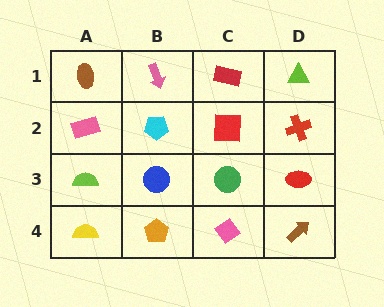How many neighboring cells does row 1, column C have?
3.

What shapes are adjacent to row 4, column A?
A lime semicircle (row 3, column A), an orange pentagon (row 4, column B).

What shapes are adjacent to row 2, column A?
A brown ellipse (row 1, column A), a lime semicircle (row 3, column A), a cyan pentagon (row 2, column B).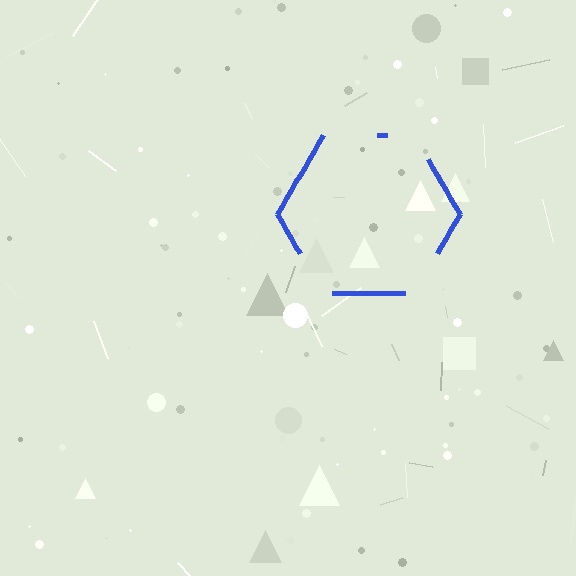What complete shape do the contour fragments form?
The contour fragments form a hexagon.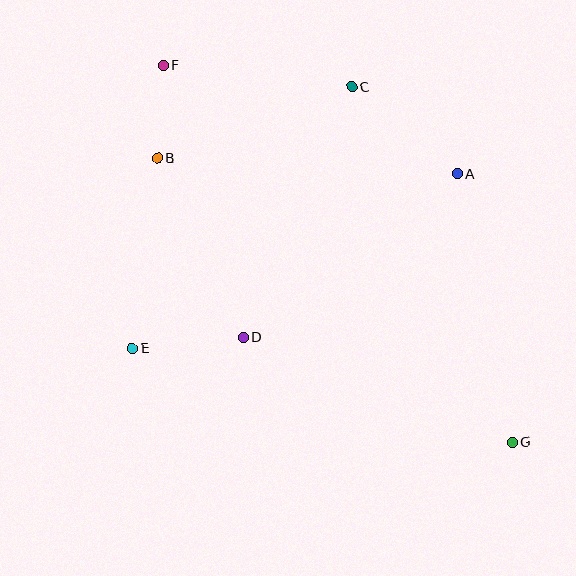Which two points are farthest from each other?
Points F and G are farthest from each other.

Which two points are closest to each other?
Points B and F are closest to each other.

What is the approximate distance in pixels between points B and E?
The distance between B and E is approximately 192 pixels.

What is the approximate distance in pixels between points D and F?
The distance between D and F is approximately 284 pixels.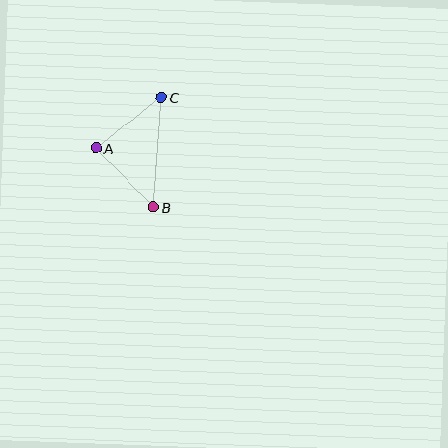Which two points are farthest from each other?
Points B and C are farthest from each other.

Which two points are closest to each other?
Points A and B are closest to each other.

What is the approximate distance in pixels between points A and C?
The distance between A and C is approximately 82 pixels.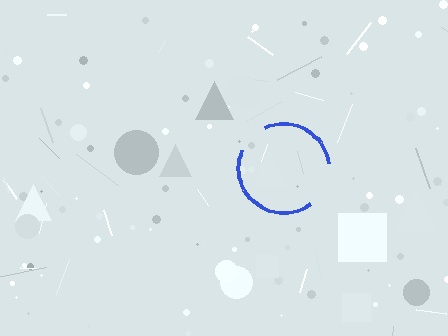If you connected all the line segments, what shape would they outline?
They would outline a circle.